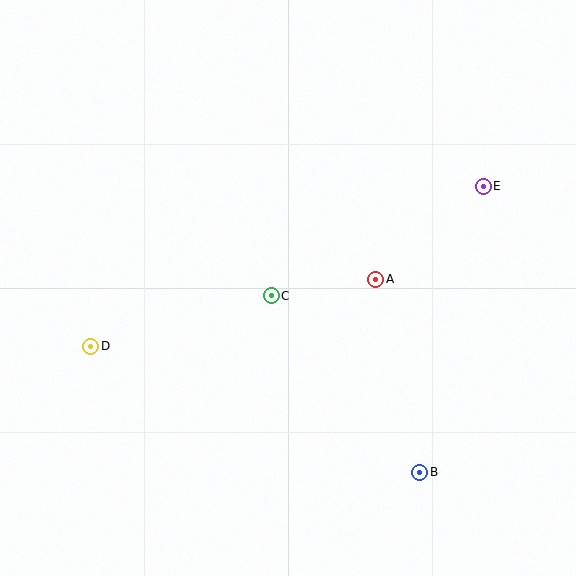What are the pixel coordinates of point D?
Point D is at (91, 346).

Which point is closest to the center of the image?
Point C at (271, 296) is closest to the center.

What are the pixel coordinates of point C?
Point C is at (271, 296).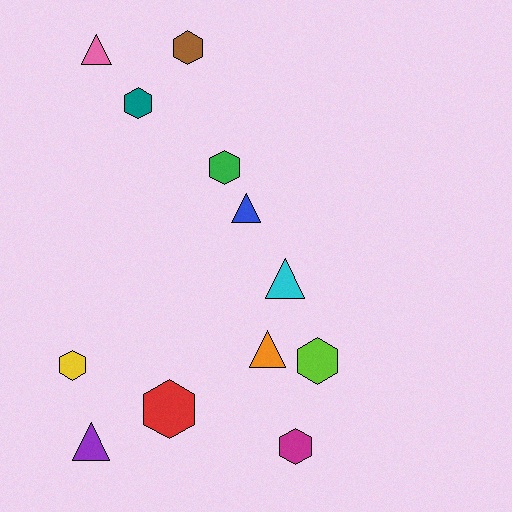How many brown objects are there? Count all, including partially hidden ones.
There is 1 brown object.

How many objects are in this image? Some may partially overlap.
There are 12 objects.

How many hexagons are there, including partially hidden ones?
There are 7 hexagons.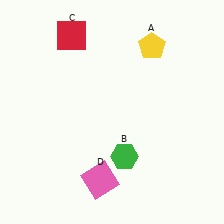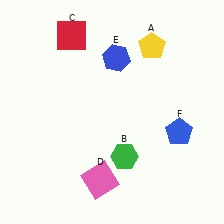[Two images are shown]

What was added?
A blue hexagon (E), a blue pentagon (F) were added in Image 2.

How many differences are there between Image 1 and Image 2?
There are 2 differences between the two images.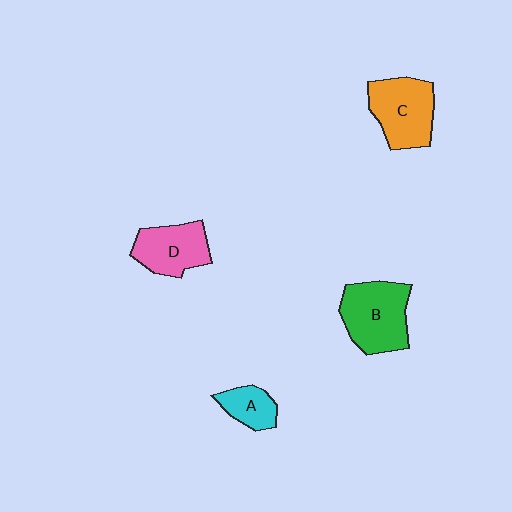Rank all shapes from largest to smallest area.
From largest to smallest: B (green), C (orange), D (pink), A (cyan).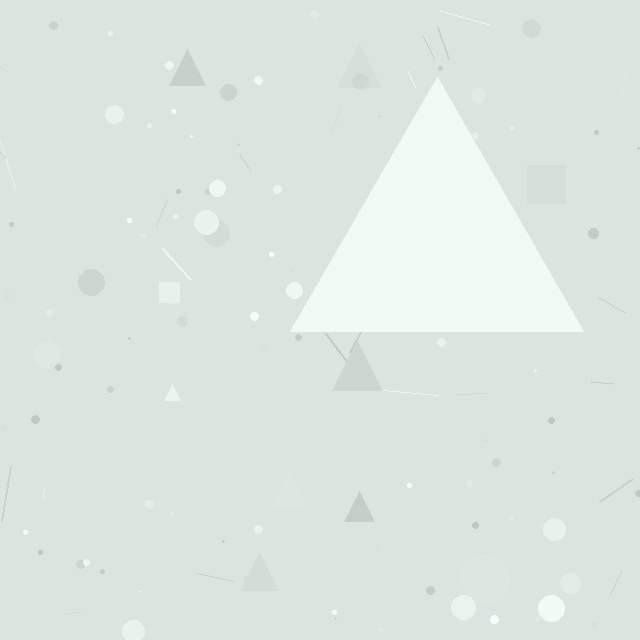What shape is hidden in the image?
A triangle is hidden in the image.